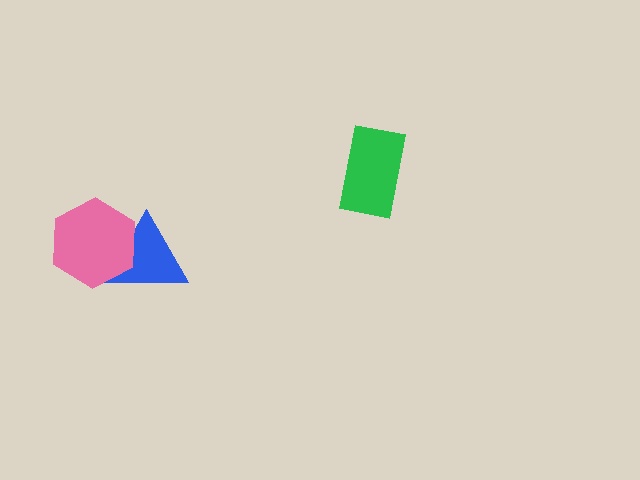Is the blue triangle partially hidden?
Yes, it is partially covered by another shape.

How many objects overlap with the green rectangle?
0 objects overlap with the green rectangle.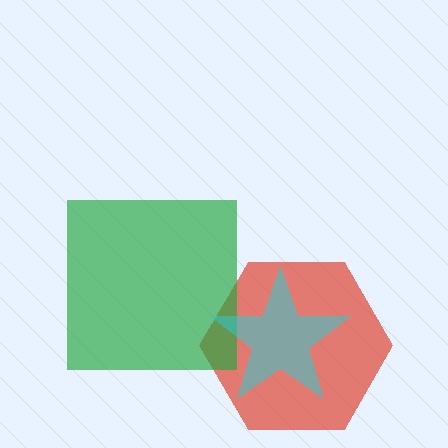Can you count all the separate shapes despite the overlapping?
Yes, there are 3 separate shapes.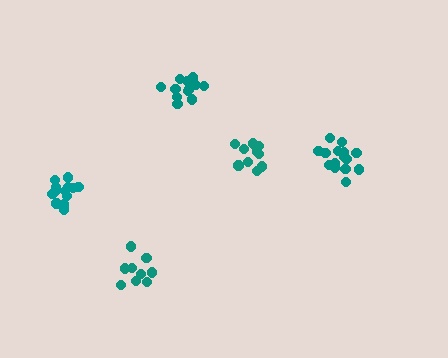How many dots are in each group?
Group 1: 15 dots, Group 2: 9 dots, Group 3: 13 dots, Group 4: 14 dots, Group 5: 10 dots (61 total).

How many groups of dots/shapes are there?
There are 5 groups.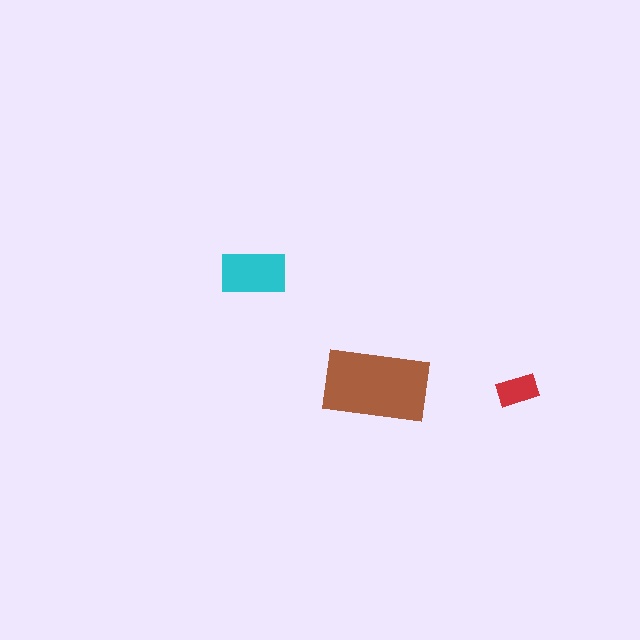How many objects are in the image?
There are 3 objects in the image.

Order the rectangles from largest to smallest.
the brown one, the cyan one, the red one.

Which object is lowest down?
The red rectangle is bottommost.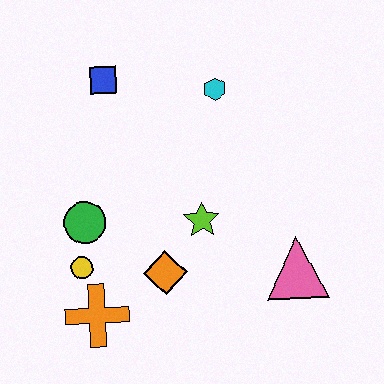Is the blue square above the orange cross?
Yes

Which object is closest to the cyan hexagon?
The blue square is closest to the cyan hexagon.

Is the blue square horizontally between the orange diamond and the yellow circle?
Yes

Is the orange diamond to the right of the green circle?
Yes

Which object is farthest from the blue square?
The pink triangle is farthest from the blue square.